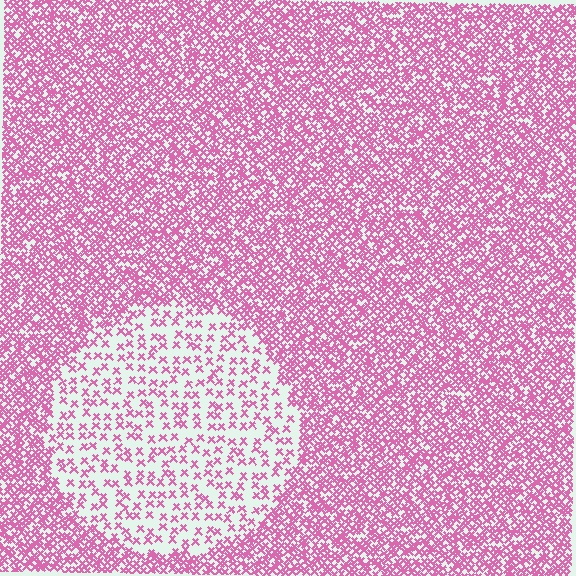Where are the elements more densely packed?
The elements are more densely packed outside the circle boundary.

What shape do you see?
I see a circle.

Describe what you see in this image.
The image contains small pink elements arranged at two different densities. A circle-shaped region is visible where the elements are less densely packed than the surrounding area.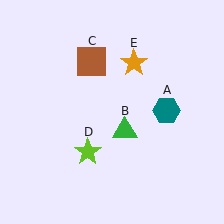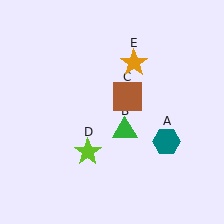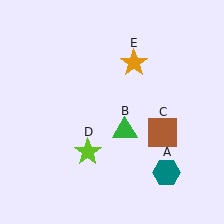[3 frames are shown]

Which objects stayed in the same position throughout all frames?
Green triangle (object B) and lime star (object D) and orange star (object E) remained stationary.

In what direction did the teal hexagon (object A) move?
The teal hexagon (object A) moved down.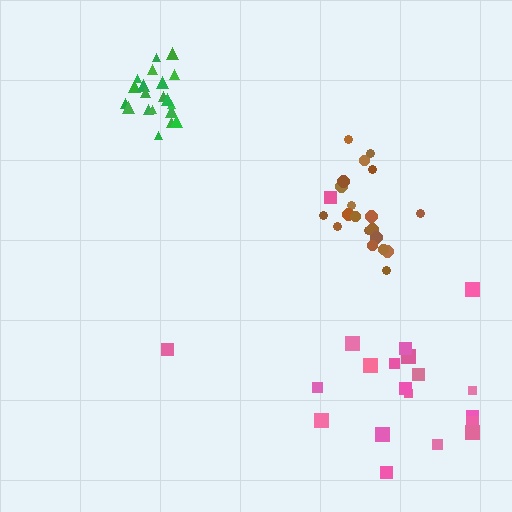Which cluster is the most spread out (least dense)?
Pink.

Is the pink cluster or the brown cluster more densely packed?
Brown.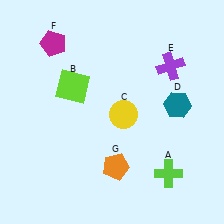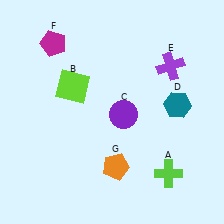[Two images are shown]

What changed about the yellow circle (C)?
In Image 1, C is yellow. In Image 2, it changed to purple.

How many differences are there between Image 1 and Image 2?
There is 1 difference between the two images.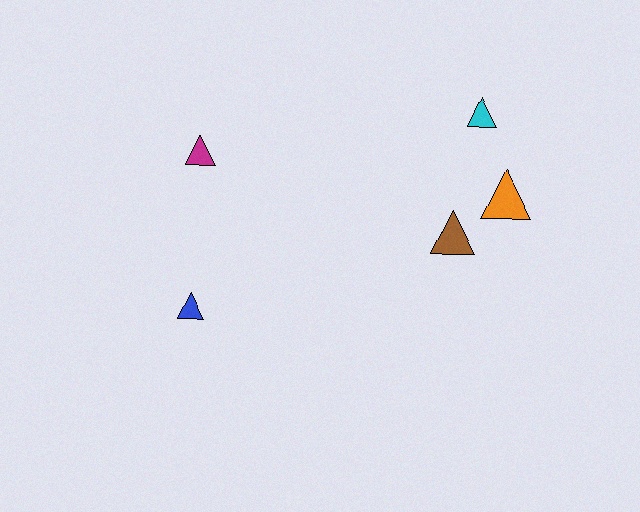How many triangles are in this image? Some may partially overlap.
There are 5 triangles.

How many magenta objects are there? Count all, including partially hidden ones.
There is 1 magenta object.